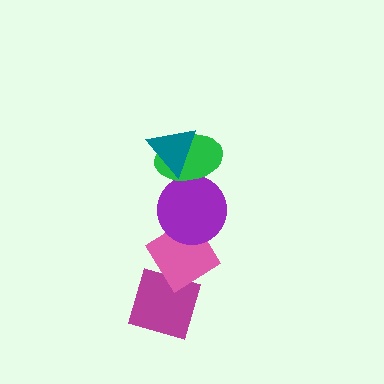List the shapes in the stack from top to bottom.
From top to bottom: the teal triangle, the green ellipse, the purple circle, the pink diamond, the magenta diamond.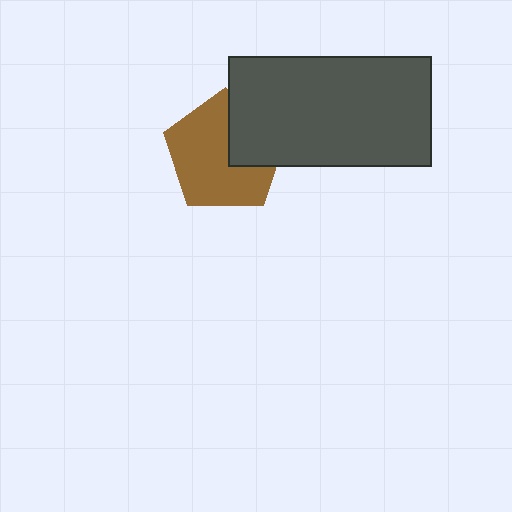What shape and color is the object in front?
The object in front is a dark gray rectangle.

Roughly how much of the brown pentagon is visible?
Most of it is visible (roughly 68%).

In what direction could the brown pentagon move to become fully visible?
The brown pentagon could move left. That would shift it out from behind the dark gray rectangle entirely.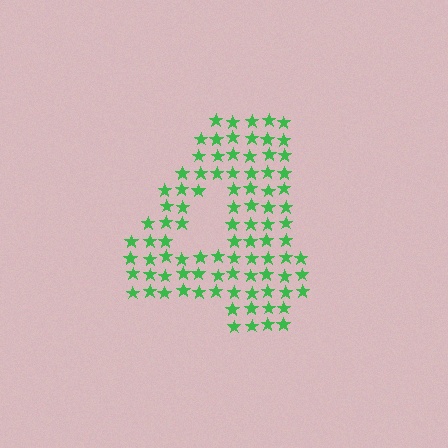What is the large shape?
The large shape is the digit 4.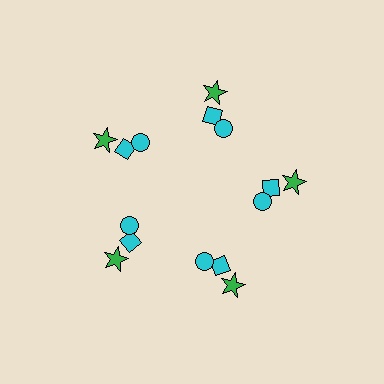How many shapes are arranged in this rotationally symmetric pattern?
There are 15 shapes, arranged in 5 groups of 3.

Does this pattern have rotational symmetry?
Yes, this pattern has 5-fold rotational symmetry. It looks the same after rotating 72 degrees around the center.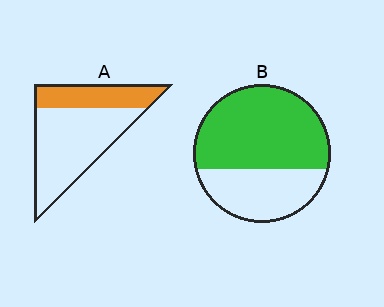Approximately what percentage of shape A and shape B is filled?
A is approximately 30% and B is approximately 65%.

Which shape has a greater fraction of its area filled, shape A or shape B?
Shape B.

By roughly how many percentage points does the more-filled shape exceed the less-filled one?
By roughly 35 percentage points (B over A).